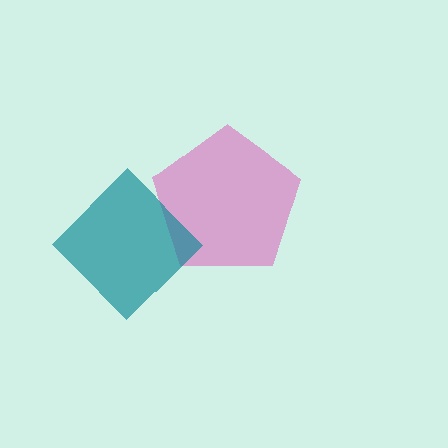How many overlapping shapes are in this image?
There are 2 overlapping shapes in the image.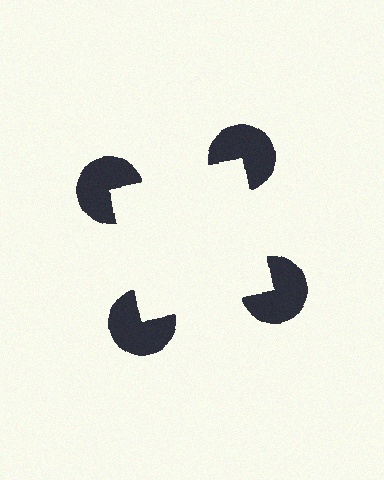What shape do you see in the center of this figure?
An illusory square — its edges are inferred from the aligned wedge cuts in the pac-man discs, not physically drawn.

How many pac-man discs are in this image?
There are 4 — one at each vertex of the illusory square.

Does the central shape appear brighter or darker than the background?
It typically appears slightly brighter than the background, even though no actual brightness change is drawn.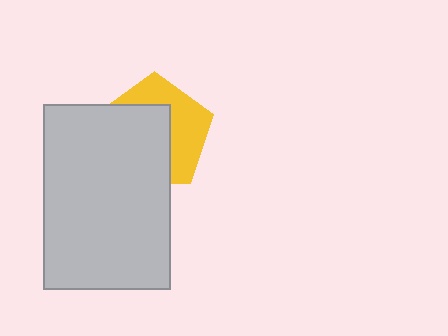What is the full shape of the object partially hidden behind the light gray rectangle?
The partially hidden object is a yellow pentagon.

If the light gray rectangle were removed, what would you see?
You would see the complete yellow pentagon.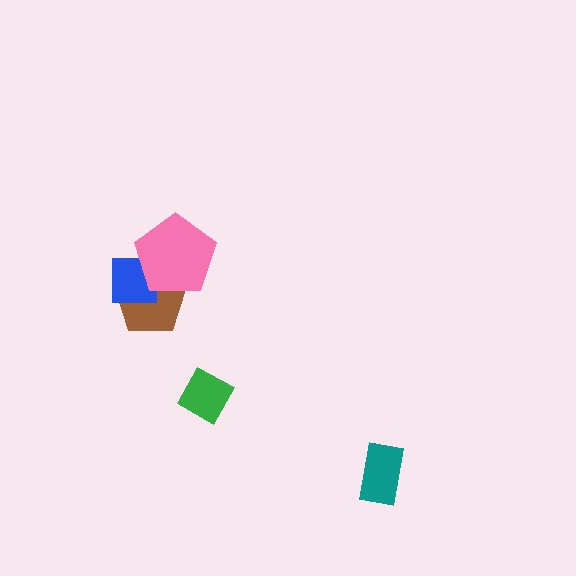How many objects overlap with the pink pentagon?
2 objects overlap with the pink pentagon.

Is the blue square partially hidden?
Yes, it is partially covered by another shape.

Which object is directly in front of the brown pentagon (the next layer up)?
The blue square is directly in front of the brown pentagon.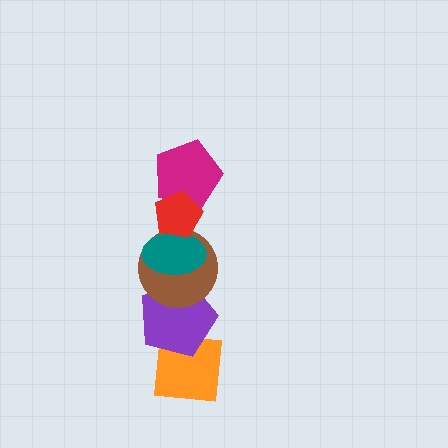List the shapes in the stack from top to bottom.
From top to bottom: the red pentagon, the magenta pentagon, the teal ellipse, the brown circle, the purple pentagon, the orange square.